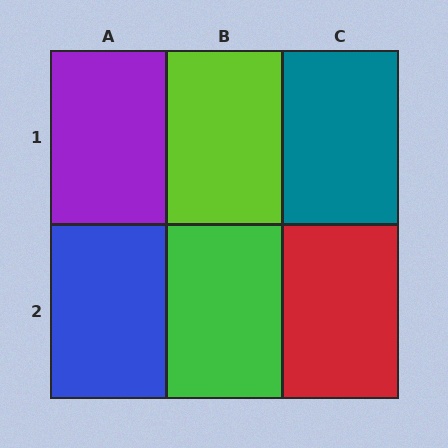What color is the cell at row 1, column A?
Purple.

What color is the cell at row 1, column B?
Lime.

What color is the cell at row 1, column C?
Teal.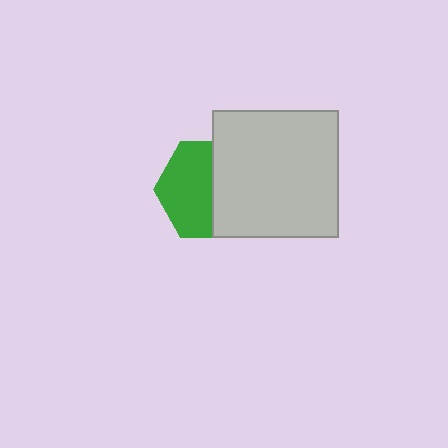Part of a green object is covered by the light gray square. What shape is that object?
It is a hexagon.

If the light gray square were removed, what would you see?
You would see the complete green hexagon.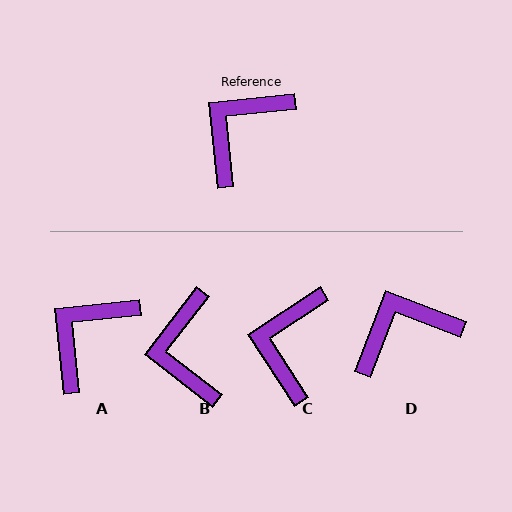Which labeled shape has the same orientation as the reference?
A.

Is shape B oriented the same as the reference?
No, it is off by about 46 degrees.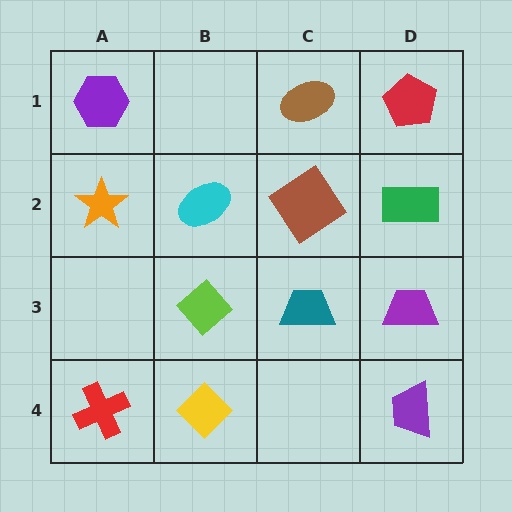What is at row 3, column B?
A lime diamond.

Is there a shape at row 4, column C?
No, that cell is empty.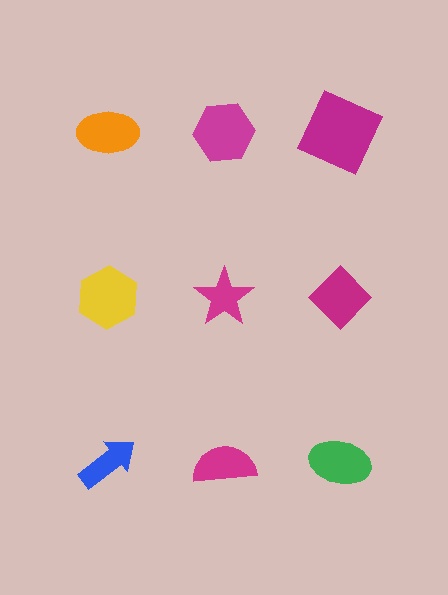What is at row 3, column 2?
A magenta semicircle.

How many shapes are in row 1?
3 shapes.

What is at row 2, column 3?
A magenta diamond.